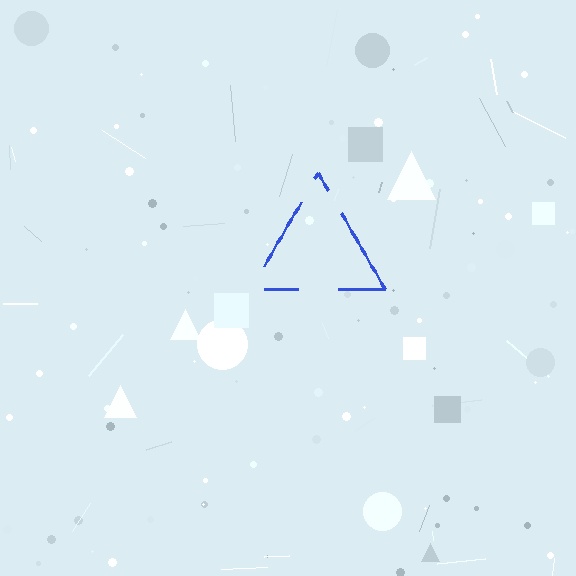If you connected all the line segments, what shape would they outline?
They would outline a triangle.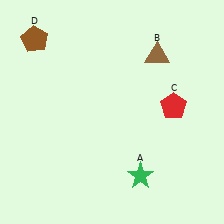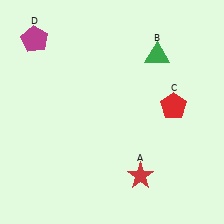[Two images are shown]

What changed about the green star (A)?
In Image 1, A is green. In Image 2, it changed to red.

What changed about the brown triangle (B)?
In Image 1, B is brown. In Image 2, it changed to green.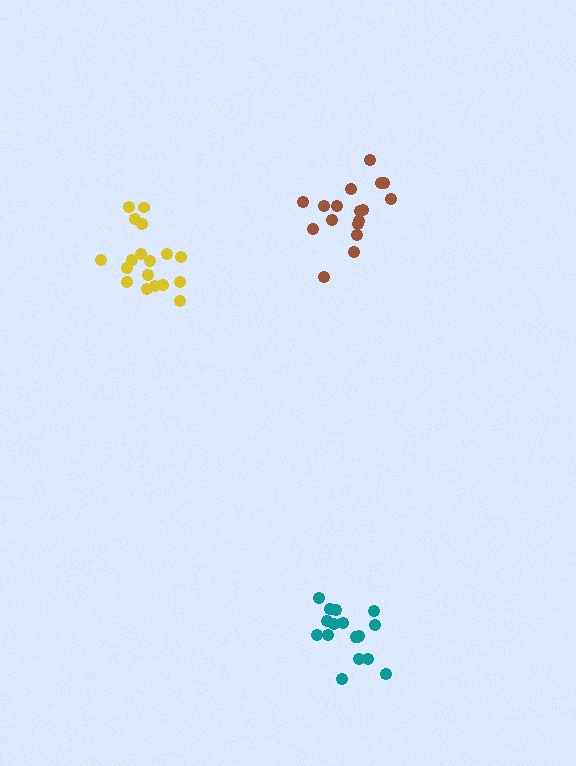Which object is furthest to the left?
The yellow cluster is leftmost.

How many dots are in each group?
Group 1: 17 dots, Group 2: 17 dots, Group 3: 18 dots (52 total).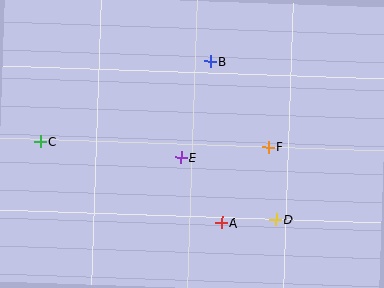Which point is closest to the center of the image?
Point E at (181, 157) is closest to the center.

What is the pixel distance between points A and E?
The distance between A and E is 77 pixels.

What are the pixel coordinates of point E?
Point E is at (181, 157).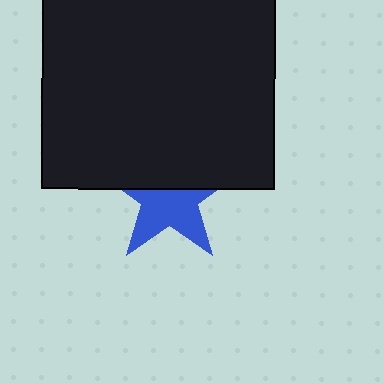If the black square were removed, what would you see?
You would see the complete blue star.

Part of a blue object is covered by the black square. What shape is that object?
It is a star.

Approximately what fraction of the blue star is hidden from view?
Roughly 44% of the blue star is hidden behind the black square.